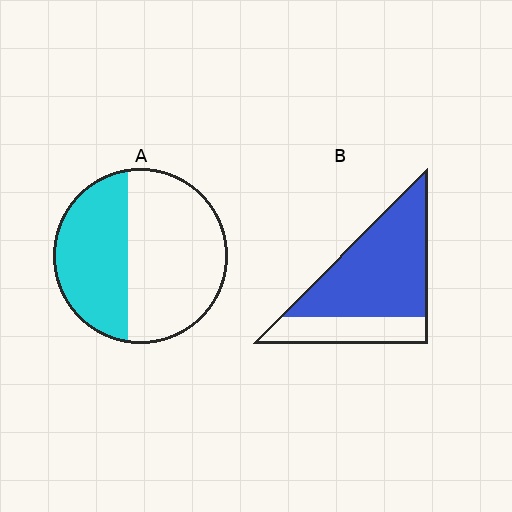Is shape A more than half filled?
No.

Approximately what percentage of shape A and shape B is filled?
A is approximately 40% and B is approximately 70%.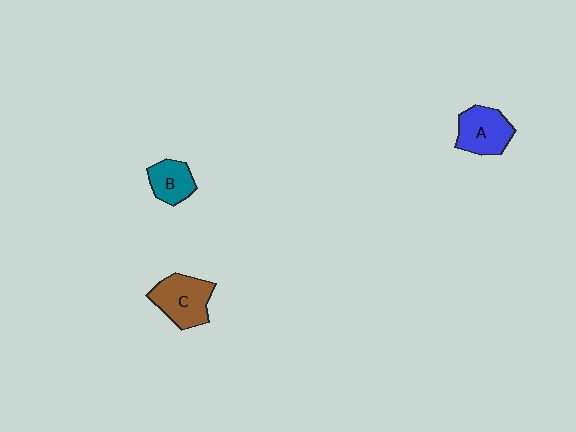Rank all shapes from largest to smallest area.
From largest to smallest: C (brown), A (blue), B (teal).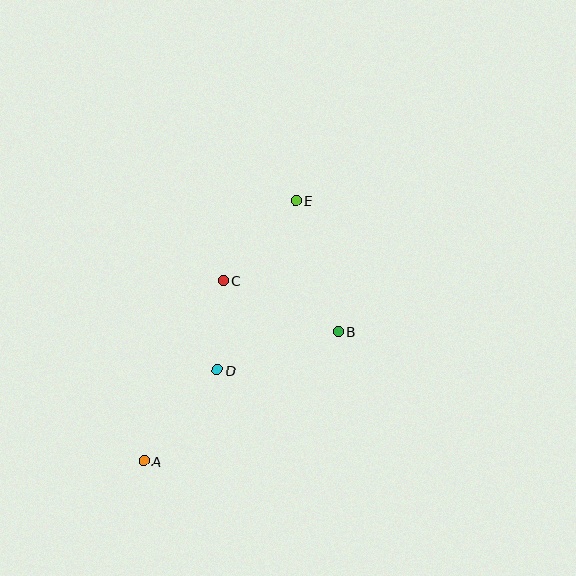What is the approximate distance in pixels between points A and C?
The distance between A and C is approximately 197 pixels.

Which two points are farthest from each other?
Points A and E are farthest from each other.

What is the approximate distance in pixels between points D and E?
The distance between D and E is approximately 187 pixels.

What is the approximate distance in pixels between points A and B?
The distance between A and B is approximately 234 pixels.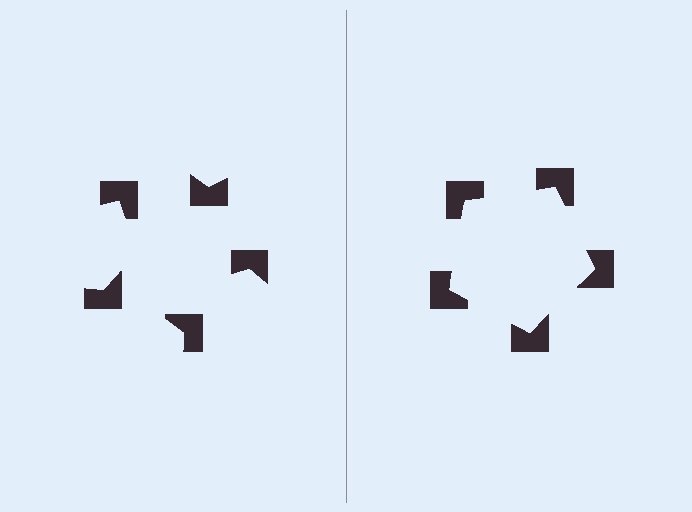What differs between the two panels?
The notched squares are positioned identically on both sides; only the wedge orientations differ. On the right they align to a pentagon; on the left they are misaligned.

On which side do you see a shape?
An illusory pentagon appears on the right side. On the left side the wedge cuts are rotated, so no coherent shape forms.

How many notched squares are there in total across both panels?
10 — 5 on each side.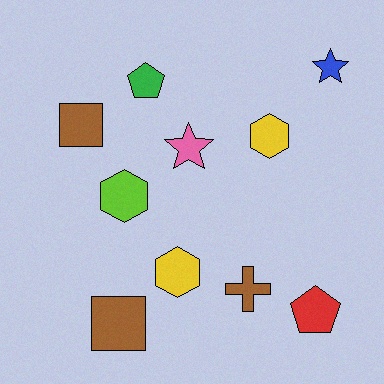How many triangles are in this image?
There are no triangles.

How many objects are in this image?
There are 10 objects.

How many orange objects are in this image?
There are no orange objects.